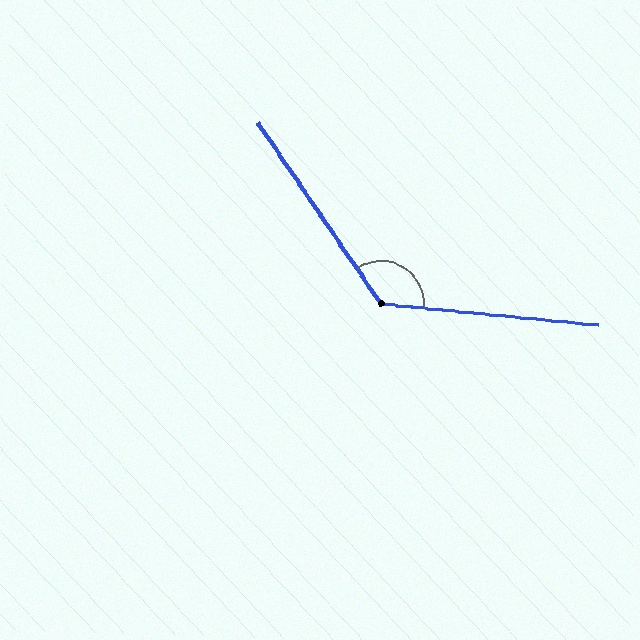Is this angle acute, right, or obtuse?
It is obtuse.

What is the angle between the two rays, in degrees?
Approximately 130 degrees.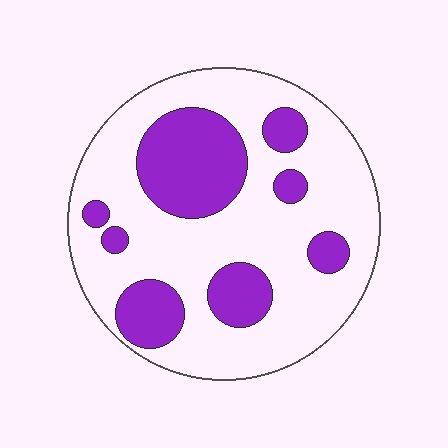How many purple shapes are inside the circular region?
8.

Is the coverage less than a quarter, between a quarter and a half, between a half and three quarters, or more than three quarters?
Between a quarter and a half.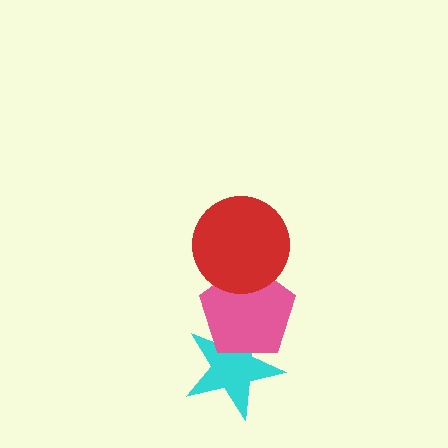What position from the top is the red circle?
The red circle is 1st from the top.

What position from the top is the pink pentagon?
The pink pentagon is 2nd from the top.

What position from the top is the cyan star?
The cyan star is 3rd from the top.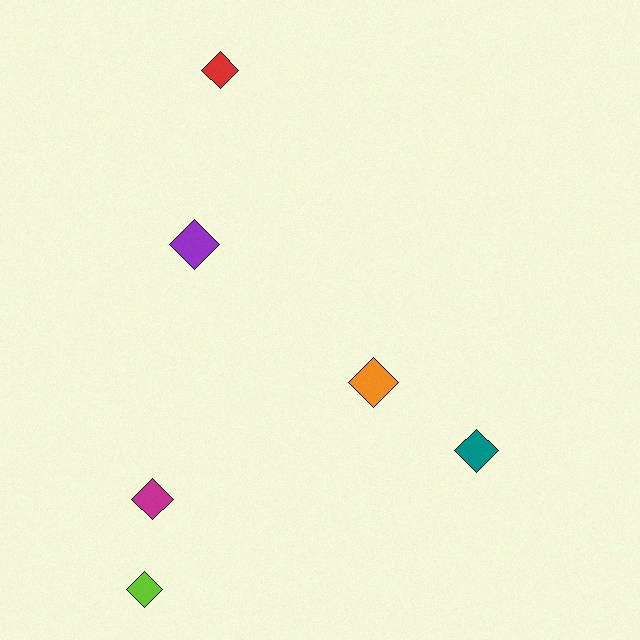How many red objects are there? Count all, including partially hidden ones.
There is 1 red object.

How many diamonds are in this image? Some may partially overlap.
There are 6 diamonds.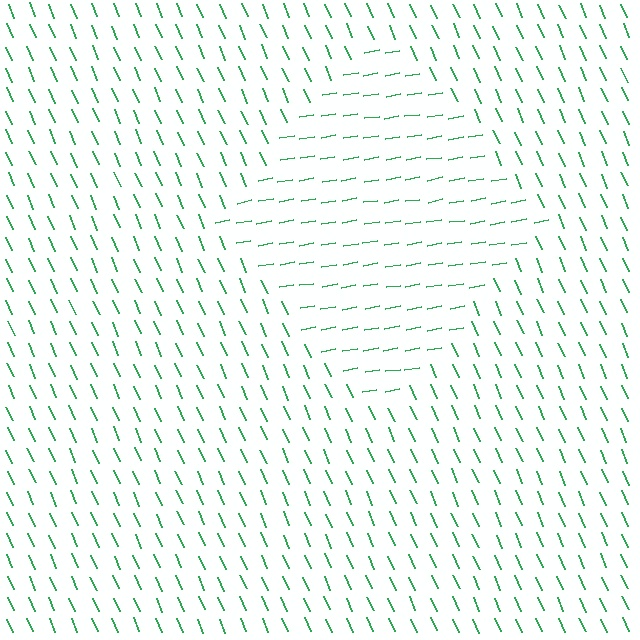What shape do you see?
I see a diamond.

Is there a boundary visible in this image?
Yes, there is a texture boundary formed by a change in line orientation.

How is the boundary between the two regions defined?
The boundary is defined purely by a change in line orientation (approximately 76 degrees difference). All lines are the same color and thickness.